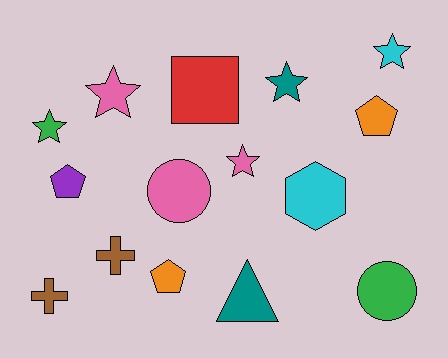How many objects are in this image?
There are 15 objects.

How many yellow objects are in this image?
There are no yellow objects.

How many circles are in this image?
There are 2 circles.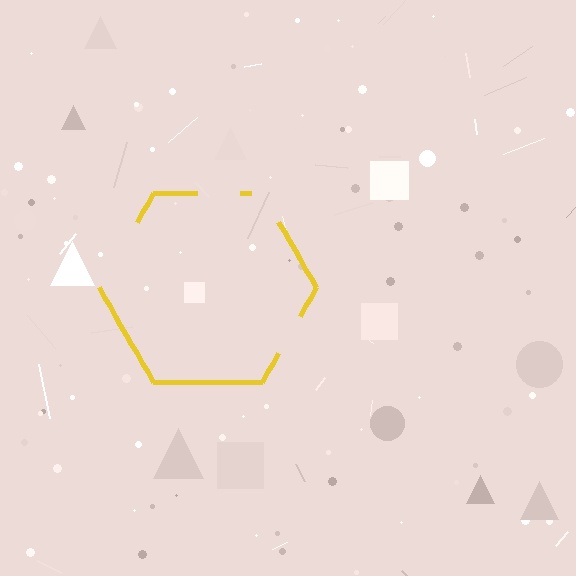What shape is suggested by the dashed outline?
The dashed outline suggests a hexagon.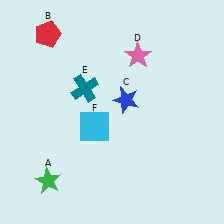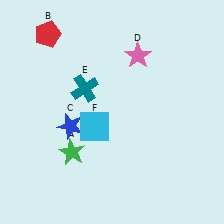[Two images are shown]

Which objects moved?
The objects that moved are: the green star (A), the blue star (C).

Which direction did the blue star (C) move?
The blue star (C) moved left.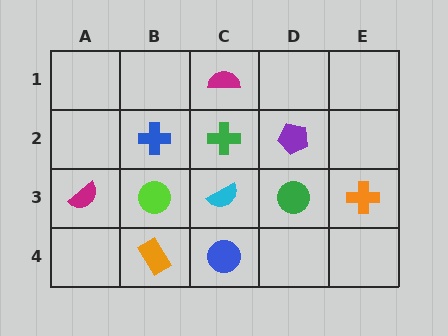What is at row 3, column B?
A lime circle.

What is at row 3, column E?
An orange cross.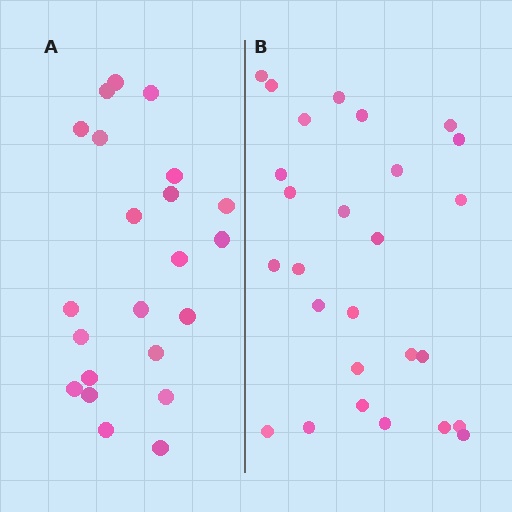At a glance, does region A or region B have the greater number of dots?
Region B (the right region) has more dots.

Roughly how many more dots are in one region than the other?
Region B has about 5 more dots than region A.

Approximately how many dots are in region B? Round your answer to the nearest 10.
About 30 dots. (The exact count is 27, which rounds to 30.)